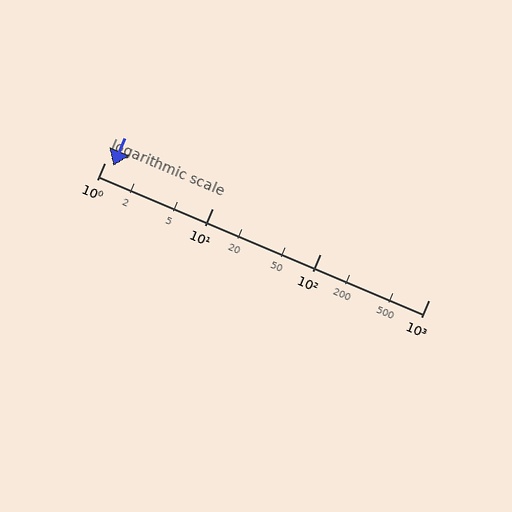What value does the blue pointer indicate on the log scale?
The pointer indicates approximately 1.2.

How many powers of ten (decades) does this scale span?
The scale spans 3 decades, from 1 to 1000.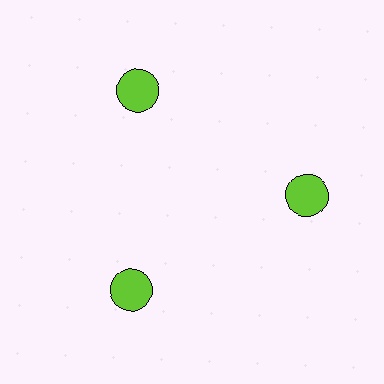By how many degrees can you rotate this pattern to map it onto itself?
The pattern maps onto itself every 120 degrees of rotation.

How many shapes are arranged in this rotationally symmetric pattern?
There are 3 shapes, arranged in 3 groups of 1.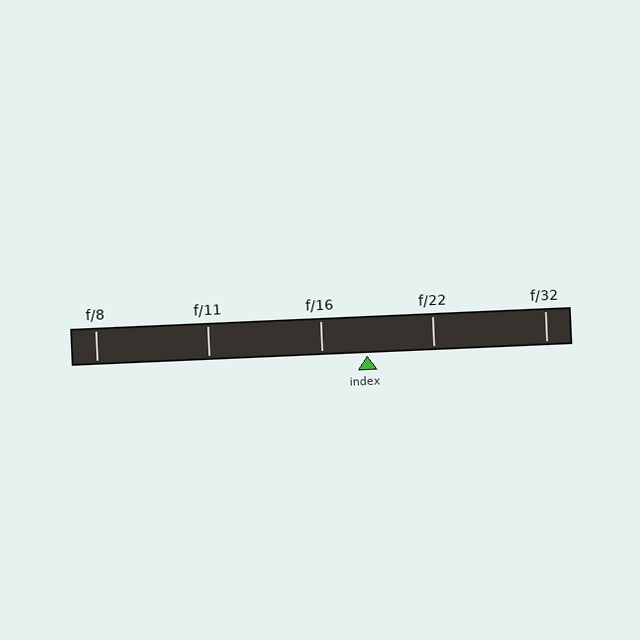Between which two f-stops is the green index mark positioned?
The index mark is between f/16 and f/22.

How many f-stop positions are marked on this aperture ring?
There are 5 f-stop positions marked.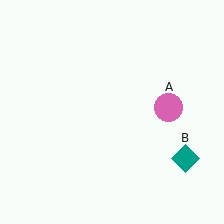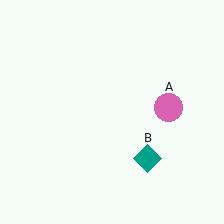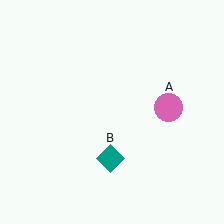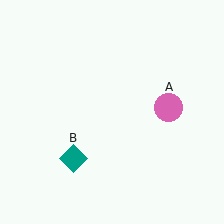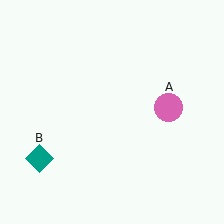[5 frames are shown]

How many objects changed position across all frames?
1 object changed position: teal diamond (object B).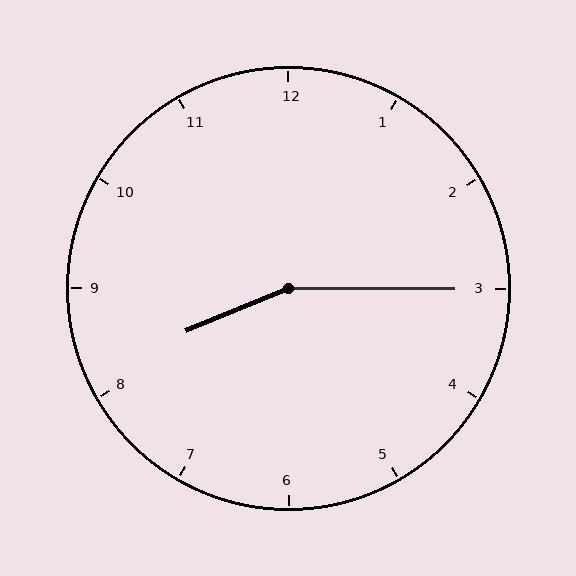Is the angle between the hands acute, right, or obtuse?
It is obtuse.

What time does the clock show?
8:15.